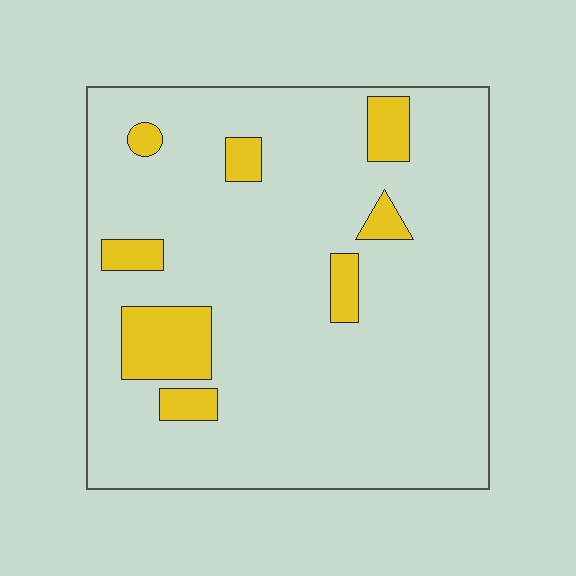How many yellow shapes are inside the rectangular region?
8.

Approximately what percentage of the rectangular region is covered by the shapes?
Approximately 10%.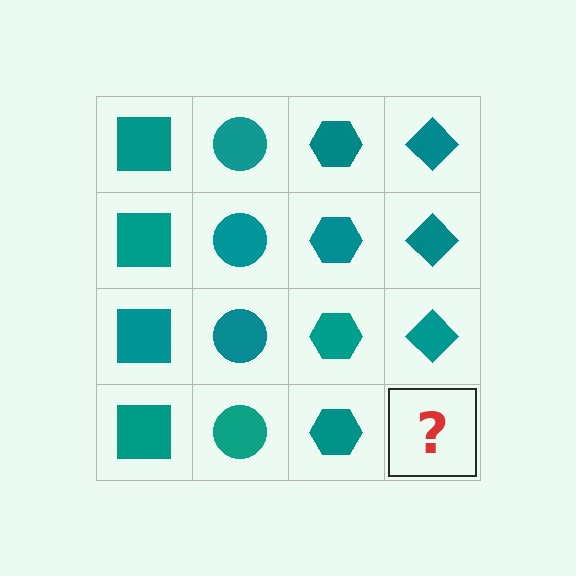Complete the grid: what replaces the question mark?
The question mark should be replaced with a teal diamond.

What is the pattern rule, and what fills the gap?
The rule is that each column has a consistent shape. The gap should be filled with a teal diamond.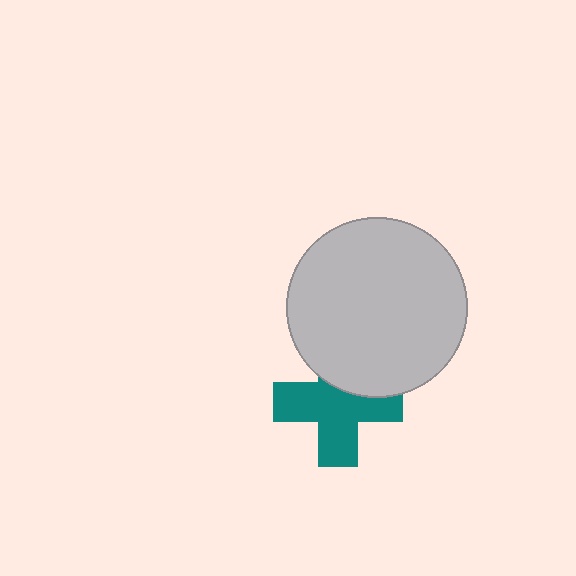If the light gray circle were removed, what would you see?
You would see the complete teal cross.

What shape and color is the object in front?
The object in front is a light gray circle.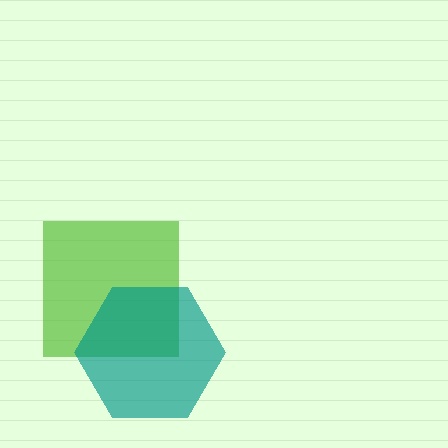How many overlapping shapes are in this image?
There are 2 overlapping shapes in the image.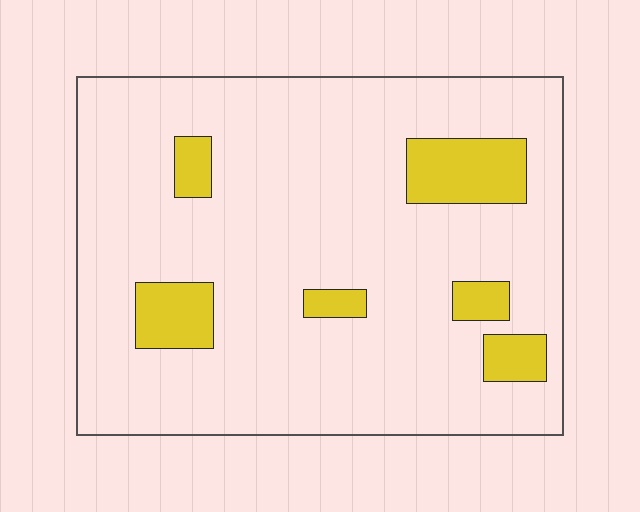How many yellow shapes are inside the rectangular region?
6.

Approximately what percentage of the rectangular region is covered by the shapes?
Approximately 15%.